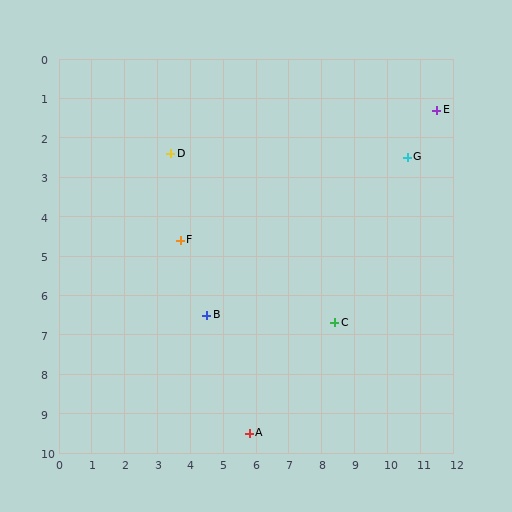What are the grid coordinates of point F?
Point F is at approximately (3.7, 4.6).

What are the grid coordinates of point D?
Point D is at approximately (3.4, 2.4).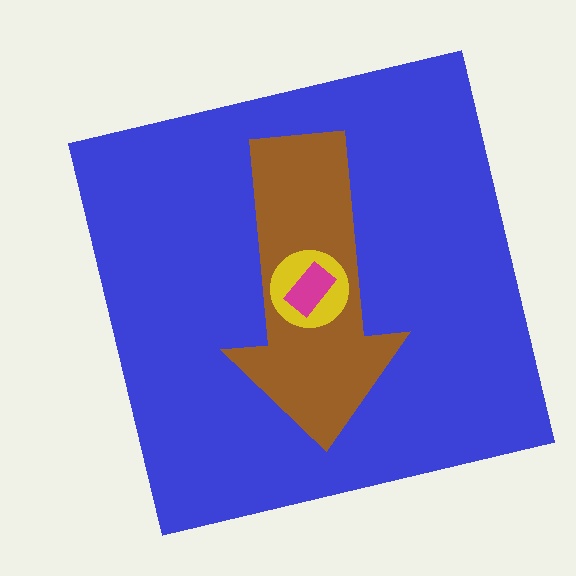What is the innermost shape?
The magenta rectangle.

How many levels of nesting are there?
4.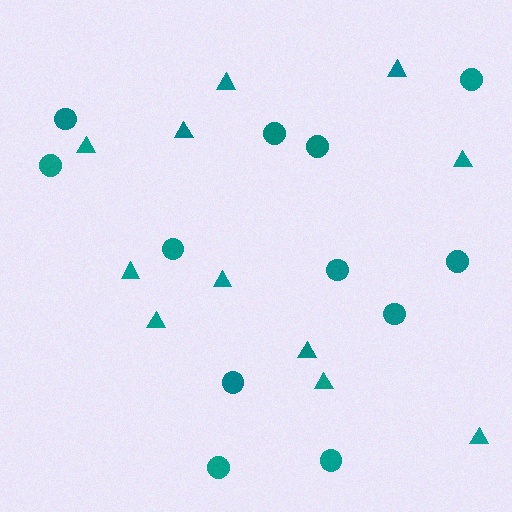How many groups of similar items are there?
There are 2 groups: one group of triangles (11) and one group of circles (12).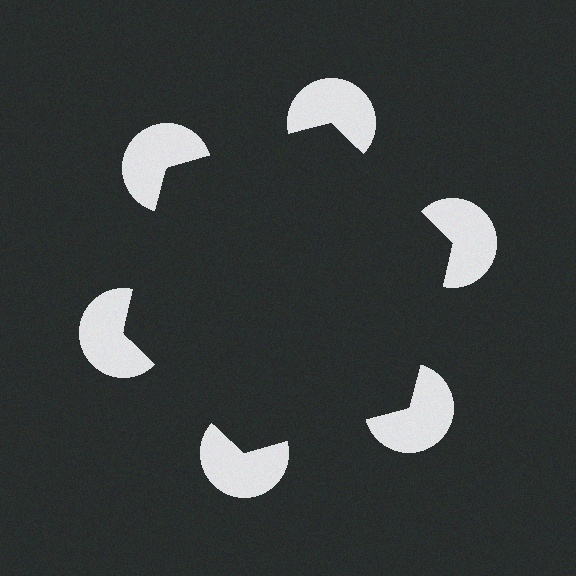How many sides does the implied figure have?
6 sides.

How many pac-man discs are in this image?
There are 6 — one at each vertex of the illusory hexagon.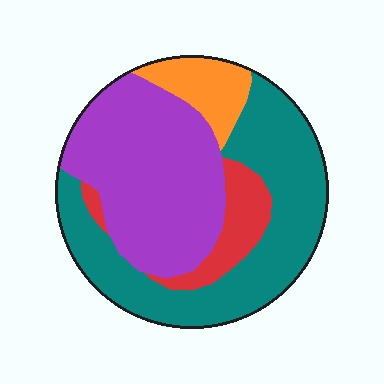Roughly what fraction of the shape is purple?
Purple covers roughly 40% of the shape.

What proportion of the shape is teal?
Teal takes up about two fifths (2/5) of the shape.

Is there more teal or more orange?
Teal.